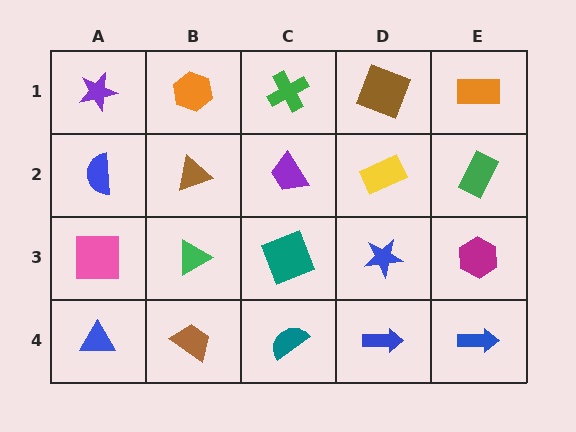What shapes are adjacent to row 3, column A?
A blue semicircle (row 2, column A), a blue triangle (row 4, column A), a green triangle (row 3, column B).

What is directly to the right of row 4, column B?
A teal semicircle.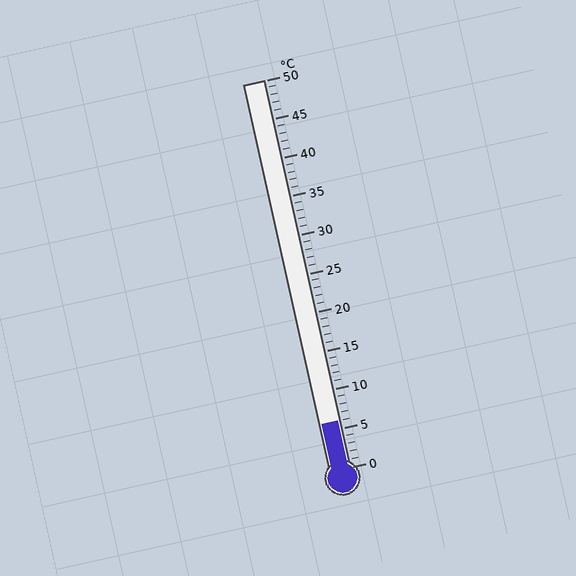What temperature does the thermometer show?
The thermometer shows approximately 6°C.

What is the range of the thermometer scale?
The thermometer scale ranges from 0°C to 50°C.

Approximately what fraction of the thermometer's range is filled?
The thermometer is filled to approximately 10% of its range.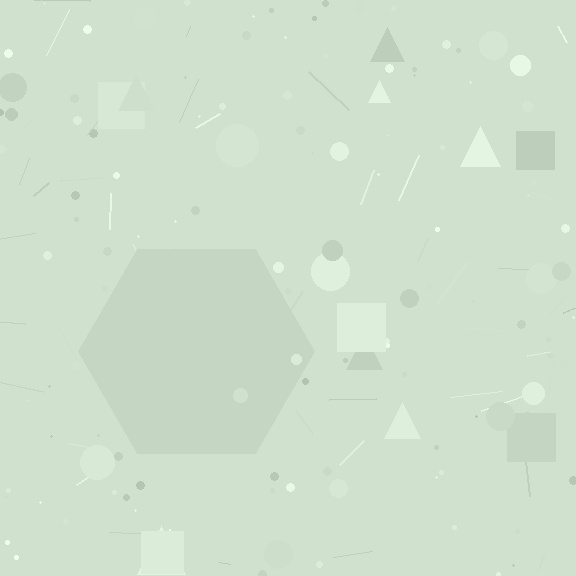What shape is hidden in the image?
A hexagon is hidden in the image.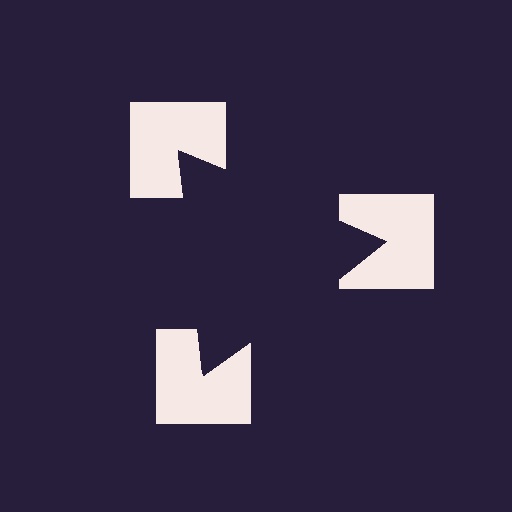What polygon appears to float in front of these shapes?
An illusory triangle — its edges are inferred from the aligned wedge cuts in the notched squares, not physically drawn.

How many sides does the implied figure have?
3 sides.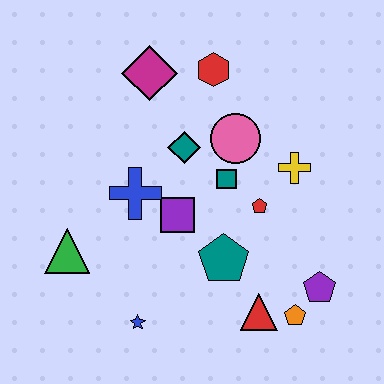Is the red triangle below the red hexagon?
Yes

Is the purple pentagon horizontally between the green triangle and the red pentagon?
No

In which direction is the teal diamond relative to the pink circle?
The teal diamond is to the left of the pink circle.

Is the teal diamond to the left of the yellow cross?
Yes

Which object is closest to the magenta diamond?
The red hexagon is closest to the magenta diamond.